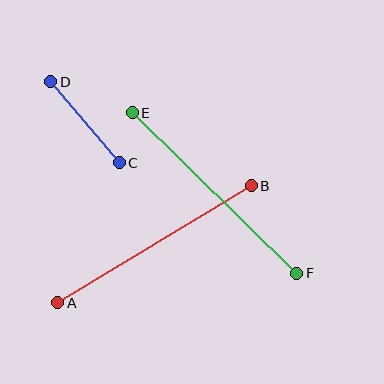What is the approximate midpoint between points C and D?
The midpoint is at approximately (85, 122) pixels.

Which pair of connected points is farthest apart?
Points E and F are farthest apart.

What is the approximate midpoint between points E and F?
The midpoint is at approximately (215, 193) pixels.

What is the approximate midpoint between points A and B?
The midpoint is at approximately (154, 244) pixels.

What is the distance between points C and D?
The distance is approximately 106 pixels.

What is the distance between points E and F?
The distance is approximately 230 pixels.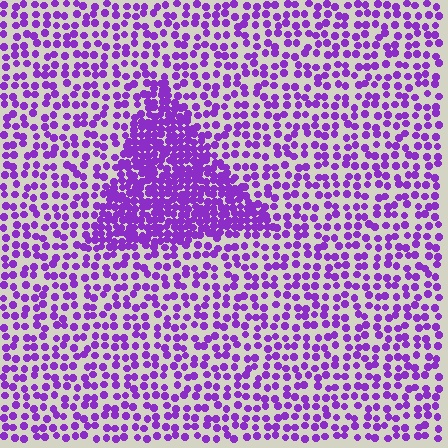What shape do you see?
I see a triangle.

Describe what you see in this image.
The image contains small purple elements arranged at two different densities. A triangle-shaped region is visible where the elements are more densely packed than the surrounding area.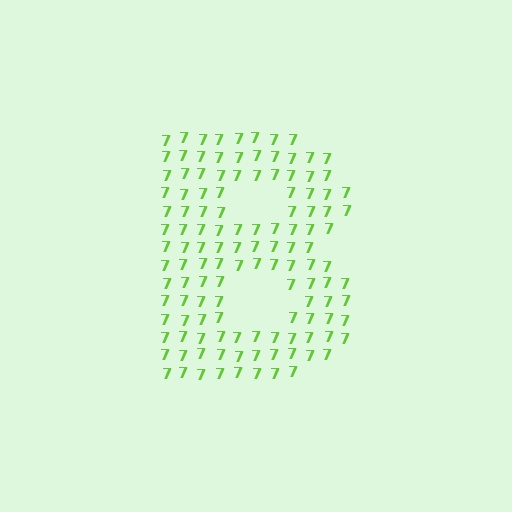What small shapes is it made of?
It is made of small digit 7's.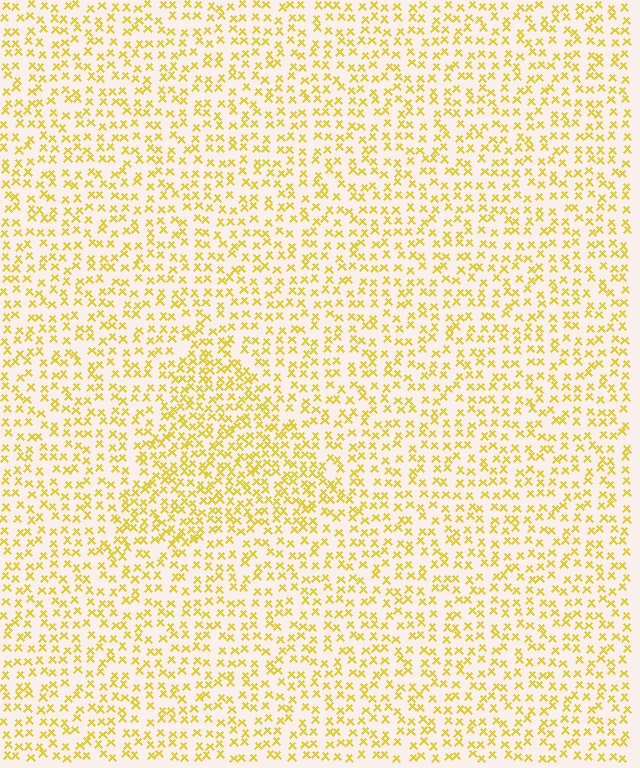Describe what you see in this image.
The image contains small yellow elements arranged at two different densities. A triangle-shaped region is visible where the elements are more densely packed than the surrounding area.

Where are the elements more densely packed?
The elements are more densely packed inside the triangle boundary.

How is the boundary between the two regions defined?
The boundary is defined by a change in element density (approximately 1.6x ratio). All elements are the same color, size, and shape.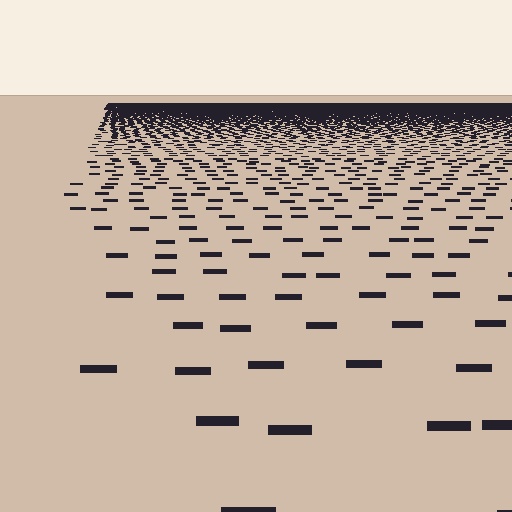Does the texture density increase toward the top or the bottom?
Density increases toward the top.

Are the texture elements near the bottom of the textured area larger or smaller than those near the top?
Larger. Near the bottom, elements are closer to the viewer and appear at a bigger on-screen size.